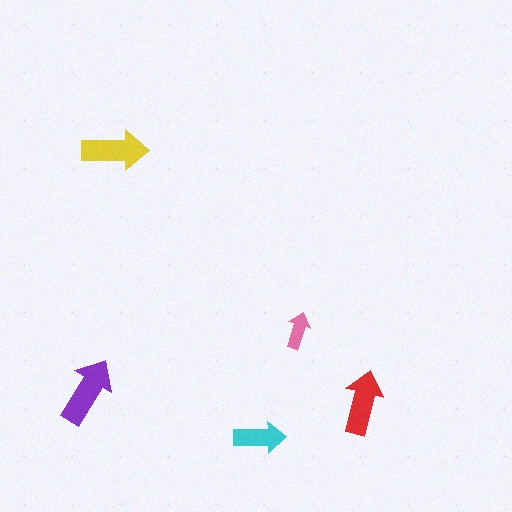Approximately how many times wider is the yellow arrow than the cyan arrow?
About 1.5 times wider.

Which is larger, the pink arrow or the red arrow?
The red one.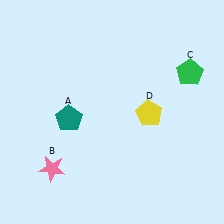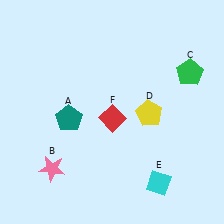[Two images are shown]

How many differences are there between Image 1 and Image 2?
There are 2 differences between the two images.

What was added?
A cyan diamond (E), a red diamond (F) were added in Image 2.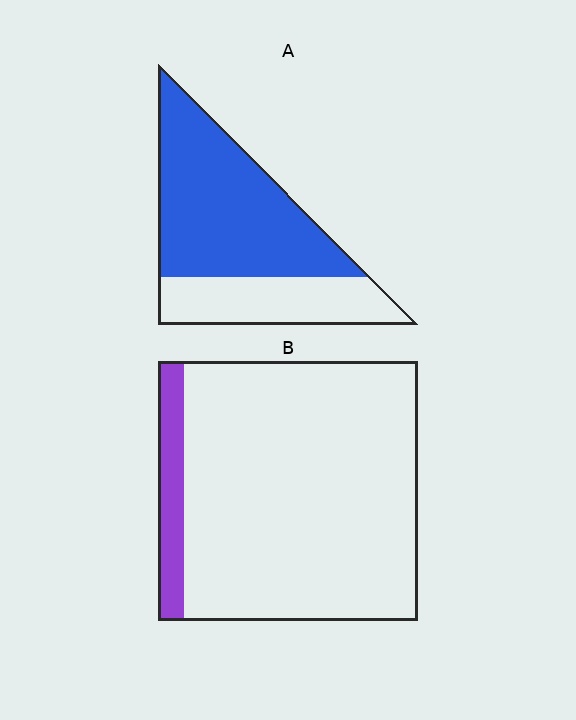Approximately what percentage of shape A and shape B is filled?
A is approximately 65% and B is approximately 10%.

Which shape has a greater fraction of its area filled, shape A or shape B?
Shape A.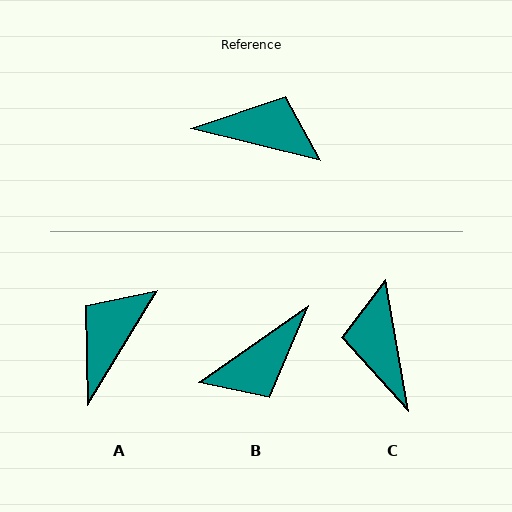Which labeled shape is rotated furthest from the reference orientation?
B, about 131 degrees away.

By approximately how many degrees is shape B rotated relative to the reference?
Approximately 131 degrees clockwise.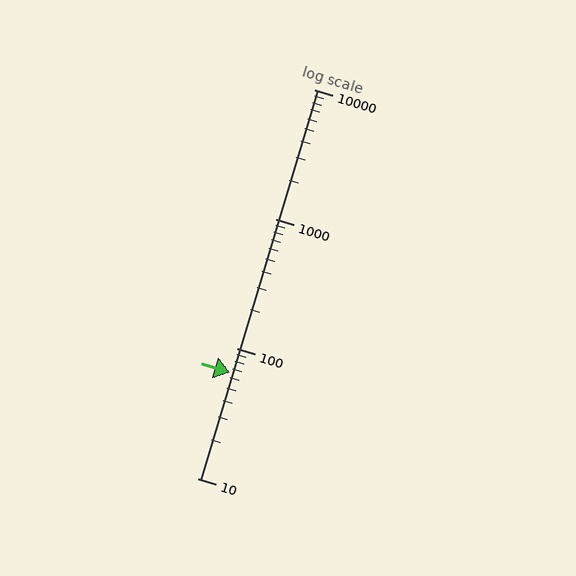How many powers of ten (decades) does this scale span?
The scale spans 3 decades, from 10 to 10000.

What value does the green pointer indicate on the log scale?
The pointer indicates approximately 66.